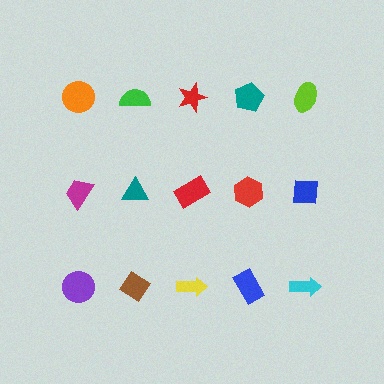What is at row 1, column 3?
A red star.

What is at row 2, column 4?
A red hexagon.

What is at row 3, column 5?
A cyan arrow.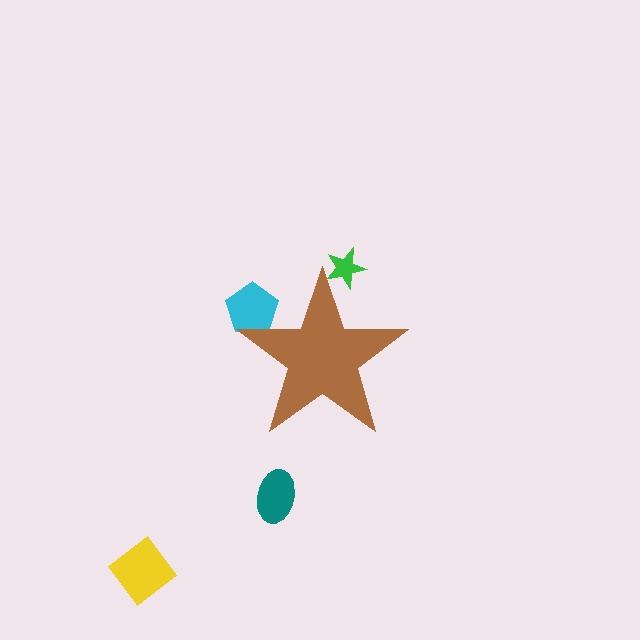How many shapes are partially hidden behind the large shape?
2 shapes are partially hidden.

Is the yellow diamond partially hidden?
No, the yellow diamond is fully visible.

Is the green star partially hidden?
Yes, the green star is partially hidden behind the brown star.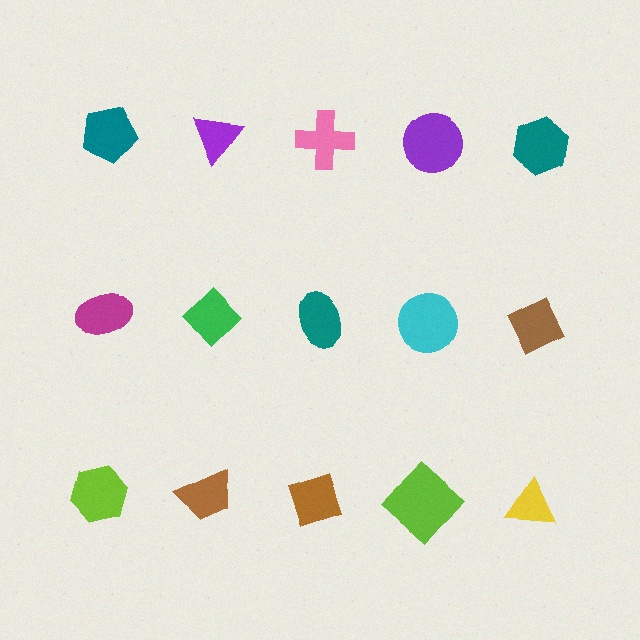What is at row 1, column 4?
A purple circle.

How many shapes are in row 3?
5 shapes.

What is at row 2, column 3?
A teal ellipse.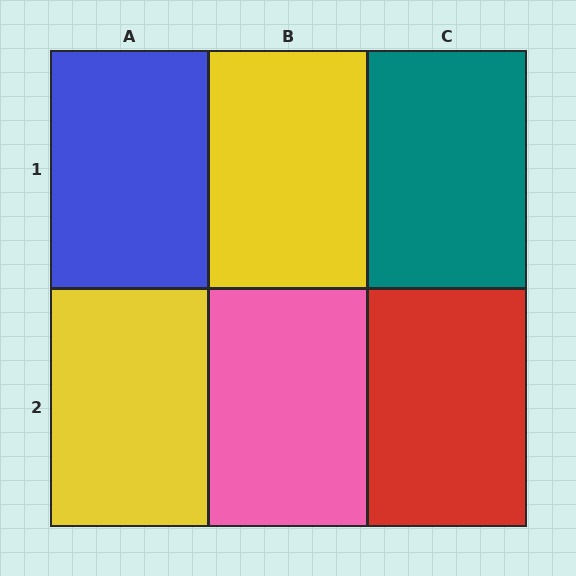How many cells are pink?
1 cell is pink.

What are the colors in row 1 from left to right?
Blue, yellow, teal.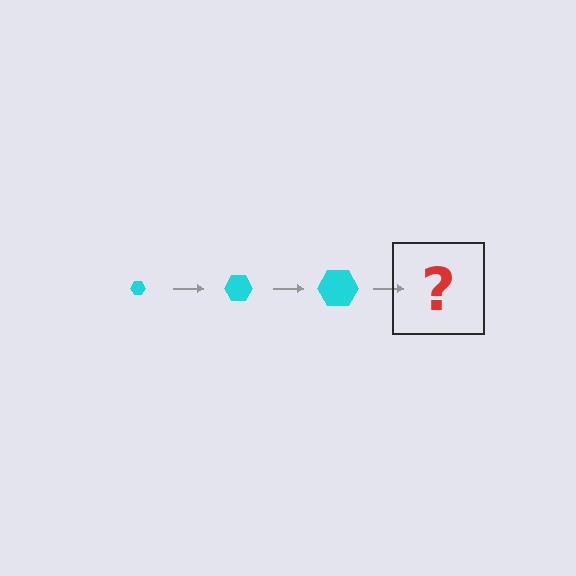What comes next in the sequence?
The next element should be a cyan hexagon, larger than the previous one.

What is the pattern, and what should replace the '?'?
The pattern is that the hexagon gets progressively larger each step. The '?' should be a cyan hexagon, larger than the previous one.